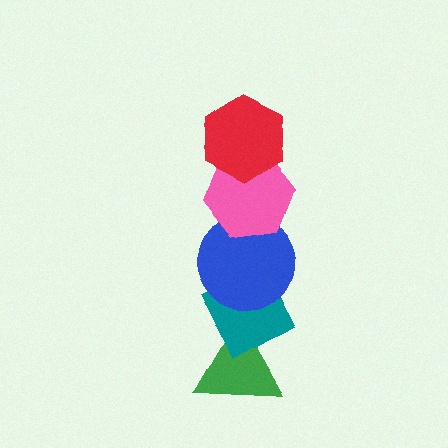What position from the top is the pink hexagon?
The pink hexagon is 2nd from the top.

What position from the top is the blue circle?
The blue circle is 3rd from the top.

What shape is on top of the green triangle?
The teal diamond is on top of the green triangle.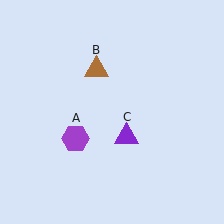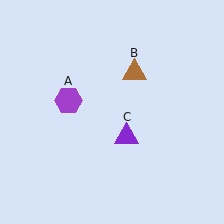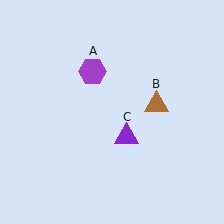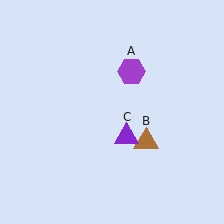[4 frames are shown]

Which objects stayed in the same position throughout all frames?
Purple triangle (object C) remained stationary.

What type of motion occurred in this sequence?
The purple hexagon (object A), brown triangle (object B) rotated clockwise around the center of the scene.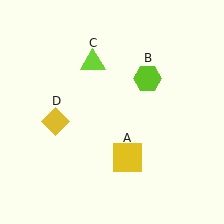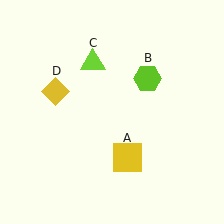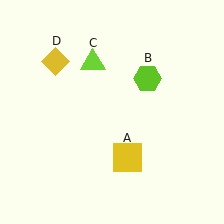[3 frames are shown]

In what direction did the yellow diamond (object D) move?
The yellow diamond (object D) moved up.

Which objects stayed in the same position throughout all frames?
Yellow square (object A) and lime hexagon (object B) and lime triangle (object C) remained stationary.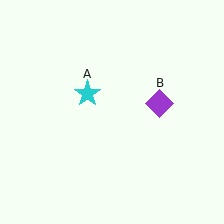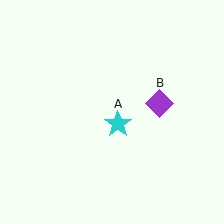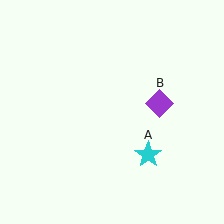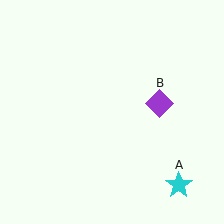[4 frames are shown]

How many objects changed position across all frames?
1 object changed position: cyan star (object A).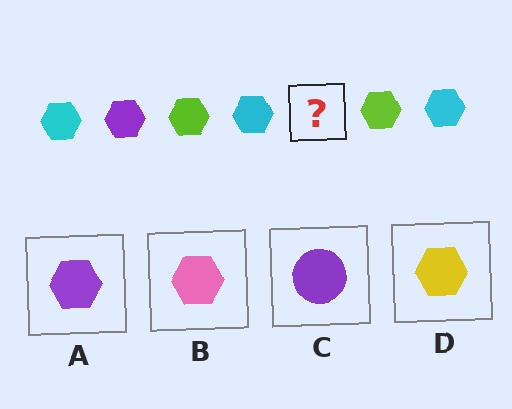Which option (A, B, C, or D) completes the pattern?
A.